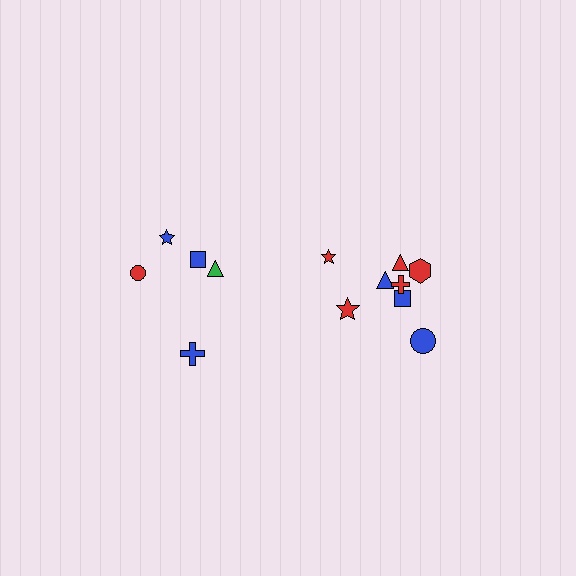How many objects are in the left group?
There are 5 objects.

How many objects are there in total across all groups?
There are 13 objects.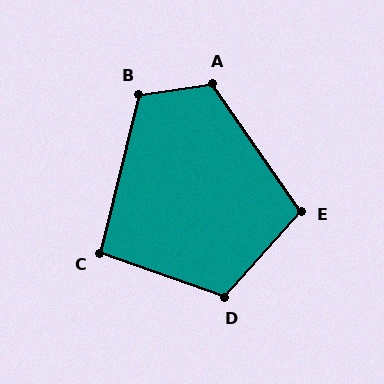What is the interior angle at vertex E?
Approximately 104 degrees (obtuse).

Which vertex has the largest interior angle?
A, at approximately 116 degrees.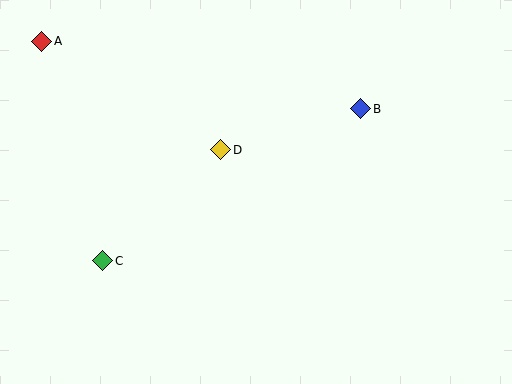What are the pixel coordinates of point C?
Point C is at (103, 261).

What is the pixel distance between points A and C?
The distance between A and C is 228 pixels.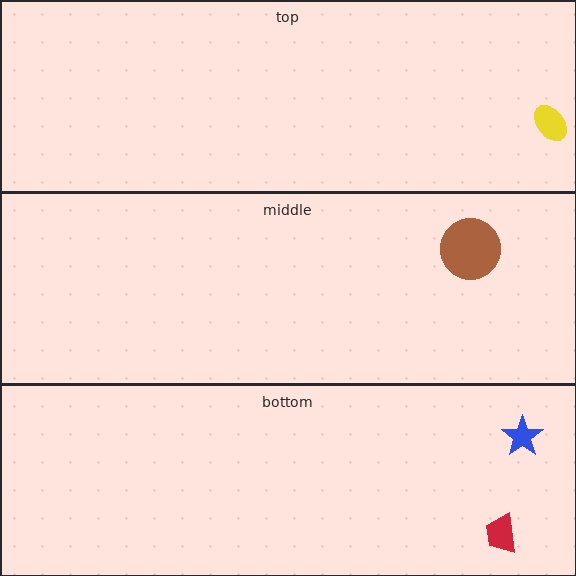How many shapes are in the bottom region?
2.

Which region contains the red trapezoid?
The bottom region.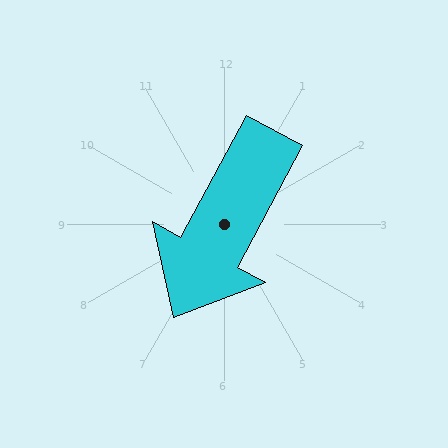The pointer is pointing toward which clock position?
Roughly 7 o'clock.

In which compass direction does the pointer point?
Southwest.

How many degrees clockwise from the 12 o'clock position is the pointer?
Approximately 208 degrees.